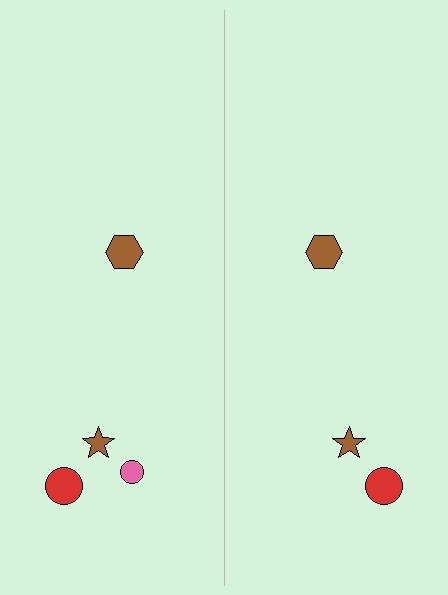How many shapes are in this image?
There are 7 shapes in this image.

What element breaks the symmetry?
A pink circle is missing from the right side.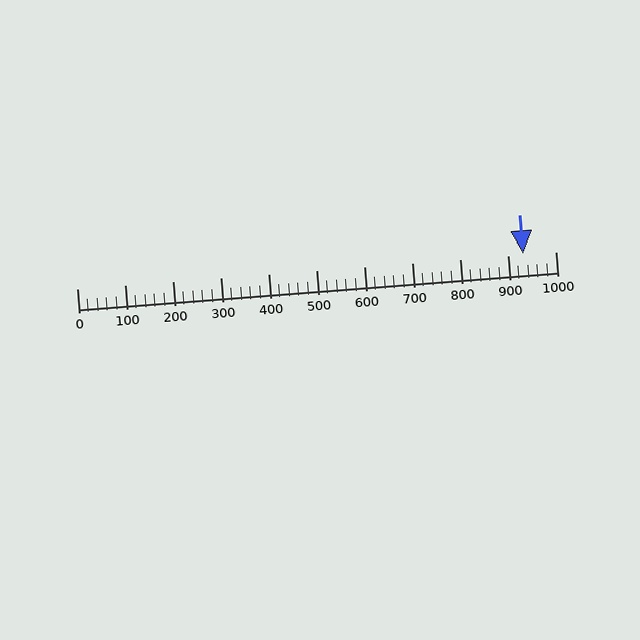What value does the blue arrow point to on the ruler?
The blue arrow points to approximately 931.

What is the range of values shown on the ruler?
The ruler shows values from 0 to 1000.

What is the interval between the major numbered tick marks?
The major tick marks are spaced 100 units apart.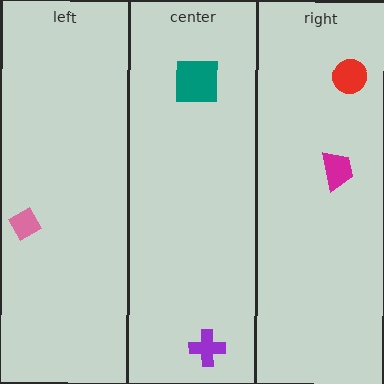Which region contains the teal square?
The center region.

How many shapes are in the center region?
2.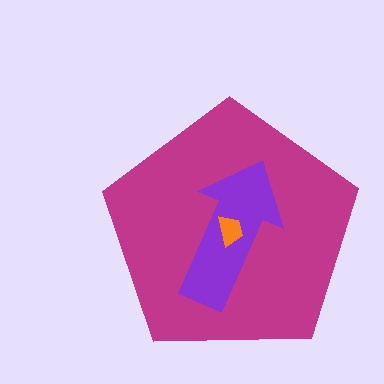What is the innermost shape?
The orange trapezoid.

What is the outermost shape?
The magenta pentagon.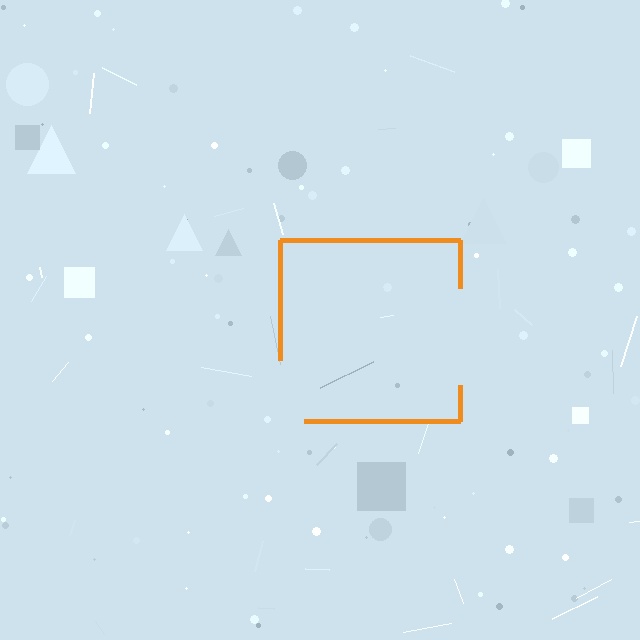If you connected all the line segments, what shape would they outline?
They would outline a square.